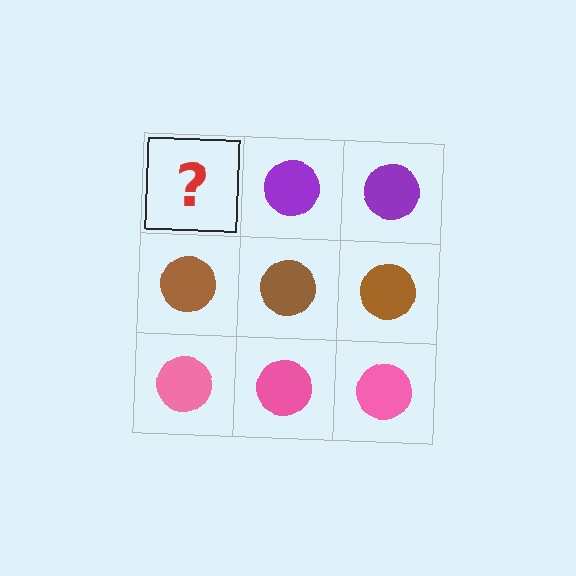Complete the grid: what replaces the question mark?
The question mark should be replaced with a purple circle.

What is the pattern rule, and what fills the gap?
The rule is that each row has a consistent color. The gap should be filled with a purple circle.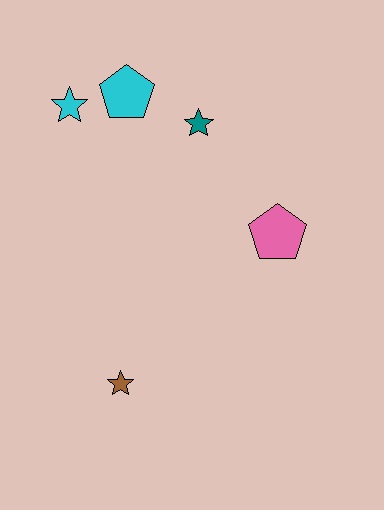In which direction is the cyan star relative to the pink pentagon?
The cyan star is to the left of the pink pentagon.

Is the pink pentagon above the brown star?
Yes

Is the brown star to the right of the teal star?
No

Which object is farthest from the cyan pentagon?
The brown star is farthest from the cyan pentagon.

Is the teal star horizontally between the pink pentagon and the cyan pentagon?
Yes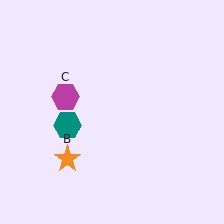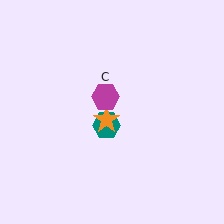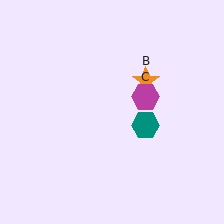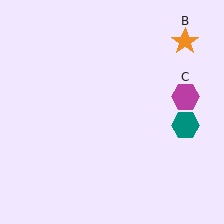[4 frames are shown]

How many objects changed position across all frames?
3 objects changed position: teal hexagon (object A), orange star (object B), magenta hexagon (object C).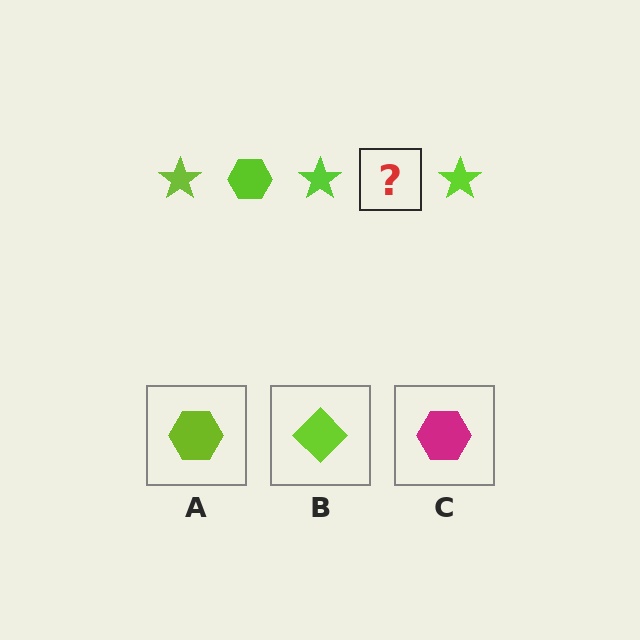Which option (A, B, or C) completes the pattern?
A.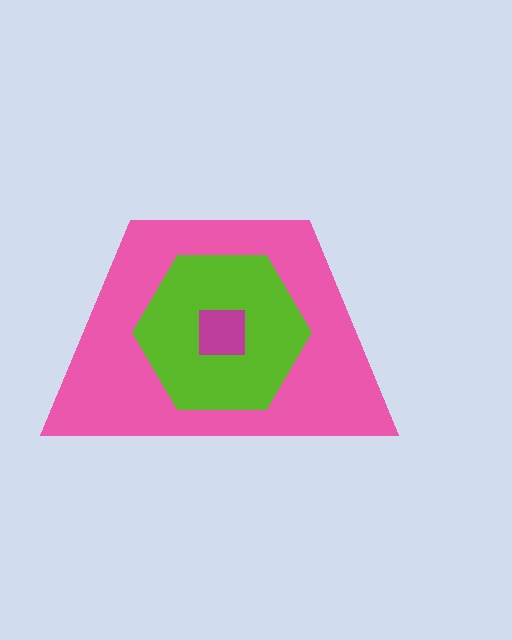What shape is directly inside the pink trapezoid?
The lime hexagon.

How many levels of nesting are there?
3.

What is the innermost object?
The magenta square.